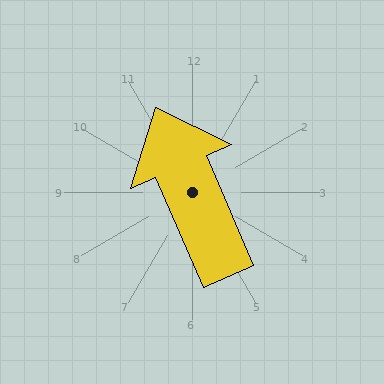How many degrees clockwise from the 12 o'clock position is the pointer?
Approximately 336 degrees.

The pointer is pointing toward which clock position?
Roughly 11 o'clock.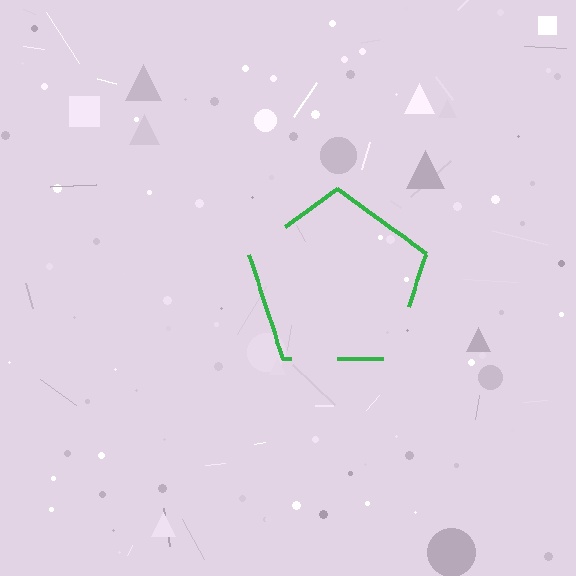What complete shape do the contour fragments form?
The contour fragments form a pentagon.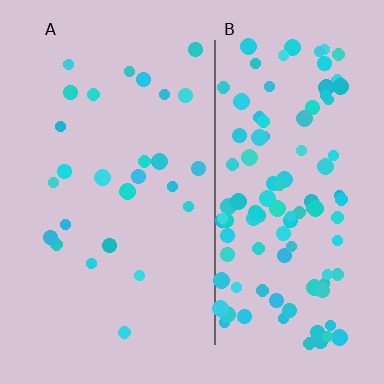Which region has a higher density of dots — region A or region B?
B (the right).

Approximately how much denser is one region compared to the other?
Approximately 4.1× — region B over region A.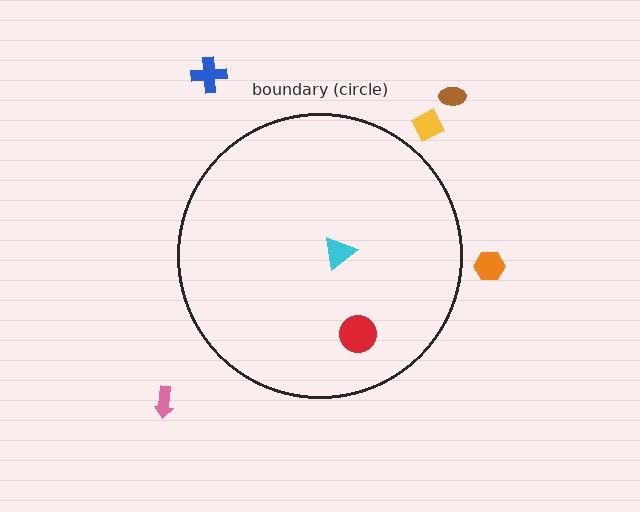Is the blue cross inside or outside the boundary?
Outside.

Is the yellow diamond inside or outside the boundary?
Outside.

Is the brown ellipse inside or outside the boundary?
Outside.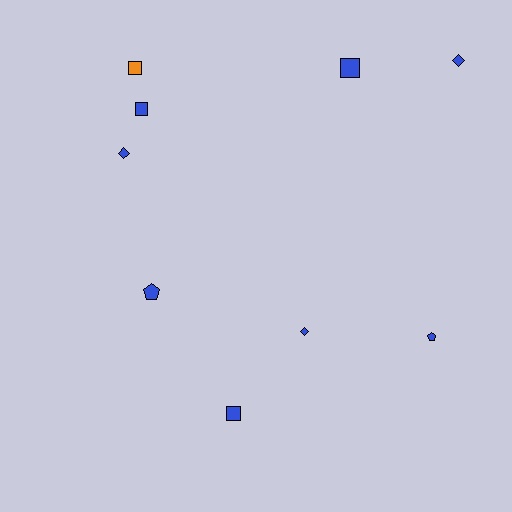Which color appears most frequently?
Blue, with 8 objects.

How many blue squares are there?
There are 3 blue squares.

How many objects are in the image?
There are 9 objects.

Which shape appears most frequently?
Square, with 4 objects.